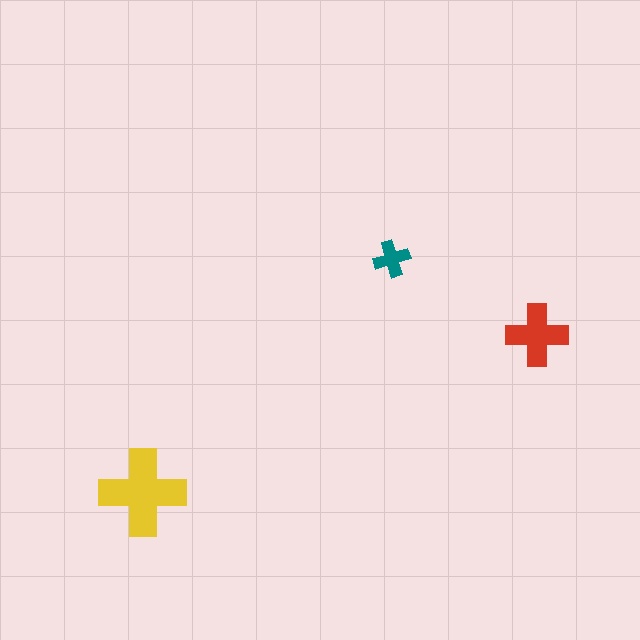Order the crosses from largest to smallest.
the yellow one, the red one, the teal one.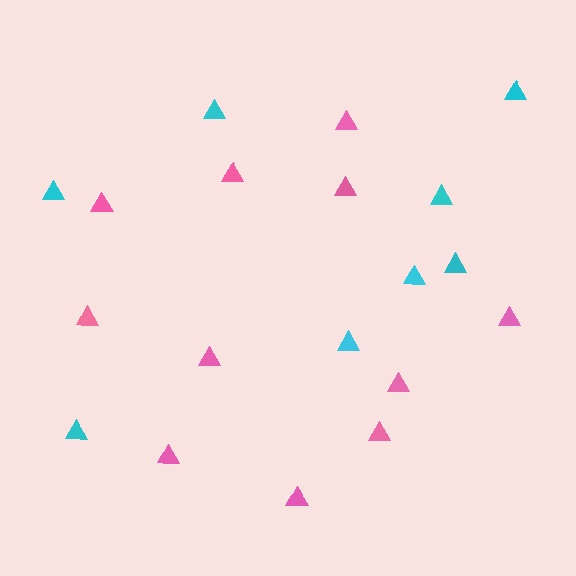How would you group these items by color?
There are 2 groups: one group of pink triangles (11) and one group of cyan triangles (8).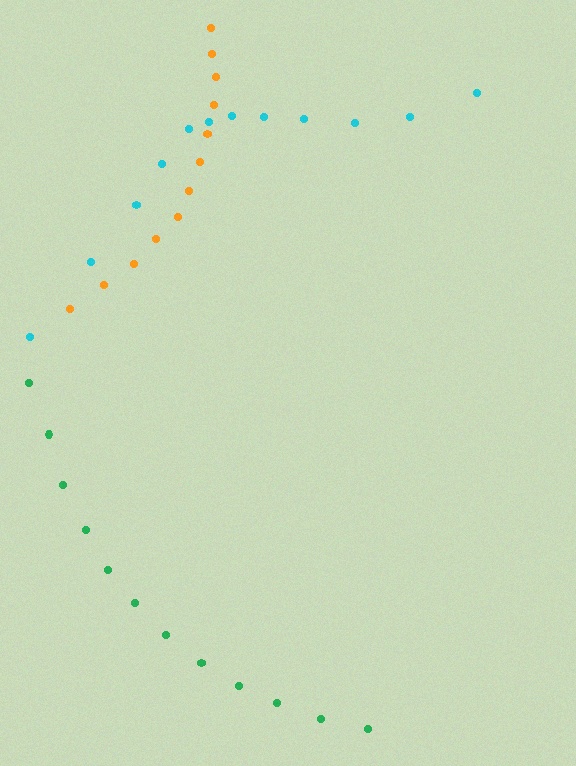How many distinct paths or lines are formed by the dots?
There are 3 distinct paths.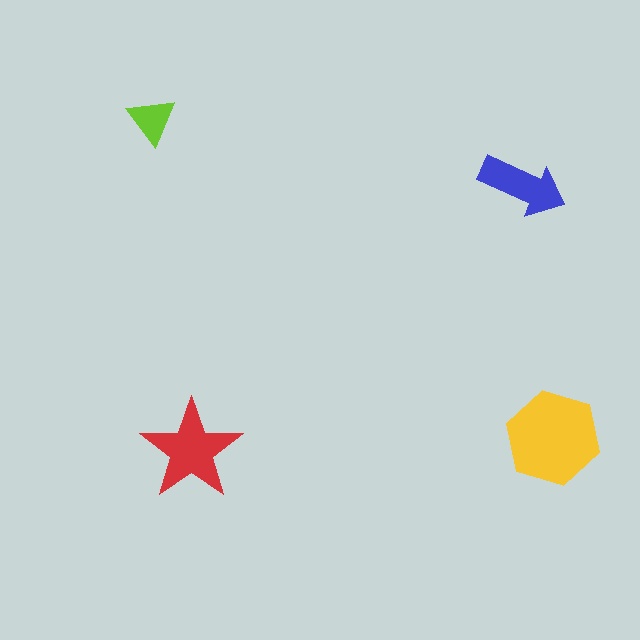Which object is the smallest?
The lime triangle.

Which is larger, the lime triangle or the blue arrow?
The blue arrow.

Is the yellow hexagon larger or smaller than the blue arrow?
Larger.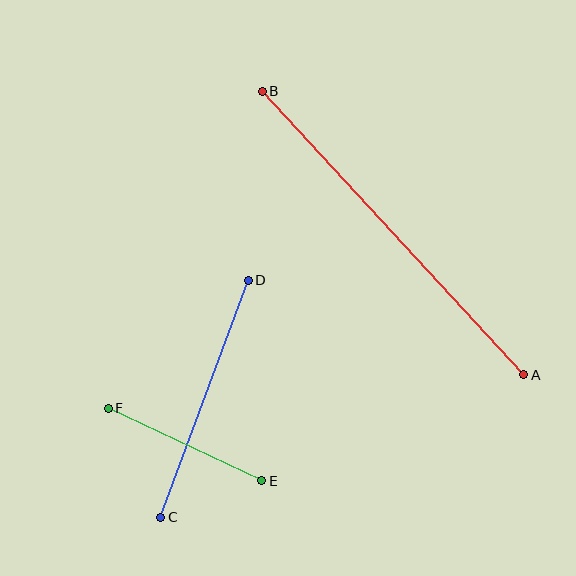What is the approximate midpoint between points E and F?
The midpoint is at approximately (185, 445) pixels.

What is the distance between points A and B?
The distance is approximately 386 pixels.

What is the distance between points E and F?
The distance is approximately 169 pixels.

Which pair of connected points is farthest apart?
Points A and B are farthest apart.